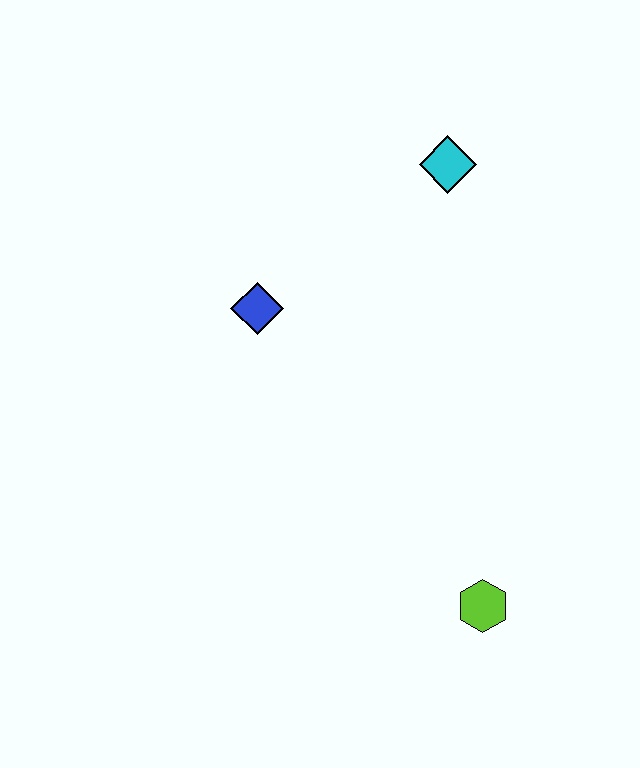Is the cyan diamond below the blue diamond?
No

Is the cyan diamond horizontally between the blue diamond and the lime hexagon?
Yes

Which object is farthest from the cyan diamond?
The lime hexagon is farthest from the cyan diamond.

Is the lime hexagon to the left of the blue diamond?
No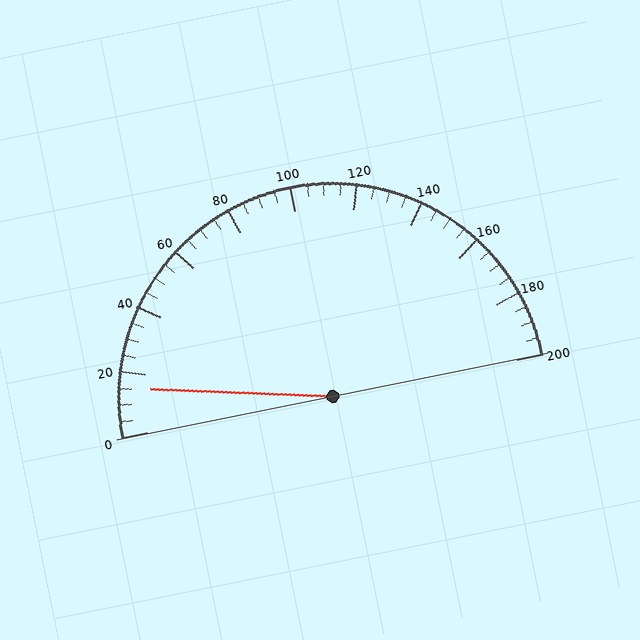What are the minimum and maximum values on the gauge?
The gauge ranges from 0 to 200.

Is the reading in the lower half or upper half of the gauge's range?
The reading is in the lower half of the range (0 to 200).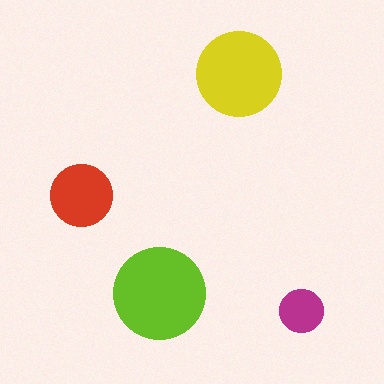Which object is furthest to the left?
The red circle is leftmost.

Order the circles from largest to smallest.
the lime one, the yellow one, the red one, the magenta one.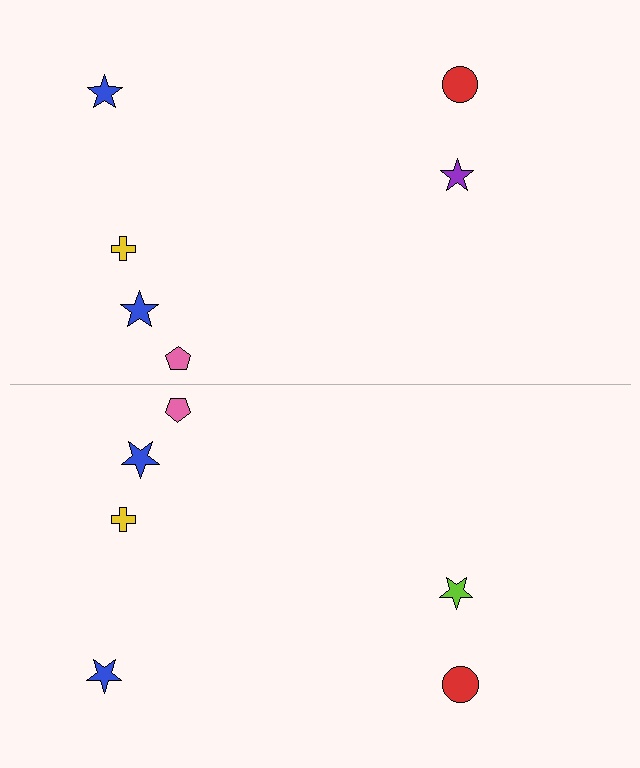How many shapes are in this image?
There are 12 shapes in this image.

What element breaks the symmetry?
The lime star on the bottom side breaks the symmetry — its mirror counterpart is purple.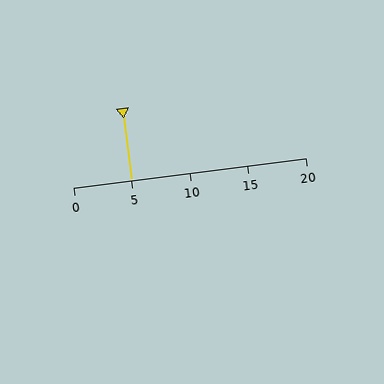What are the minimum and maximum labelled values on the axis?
The axis runs from 0 to 20.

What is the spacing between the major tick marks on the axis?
The major ticks are spaced 5 apart.